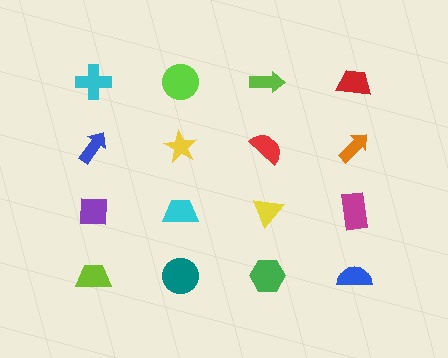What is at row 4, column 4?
A blue semicircle.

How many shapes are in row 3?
4 shapes.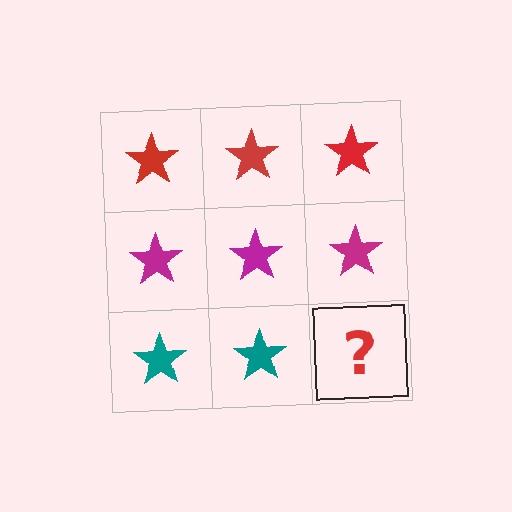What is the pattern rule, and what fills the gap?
The rule is that each row has a consistent color. The gap should be filled with a teal star.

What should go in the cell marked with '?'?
The missing cell should contain a teal star.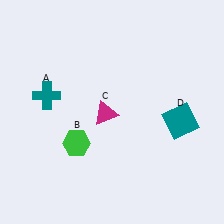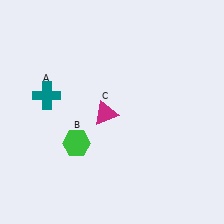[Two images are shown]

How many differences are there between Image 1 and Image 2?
There is 1 difference between the two images.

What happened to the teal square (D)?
The teal square (D) was removed in Image 2. It was in the bottom-right area of Image 1.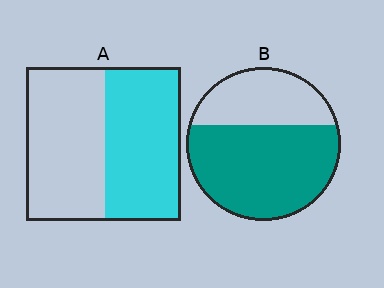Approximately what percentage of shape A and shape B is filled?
A is approximately 50% and B is approximately 65%.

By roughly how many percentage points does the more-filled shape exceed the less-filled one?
By roughly 15 percentage points (B over A).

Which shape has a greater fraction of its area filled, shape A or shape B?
Shape B.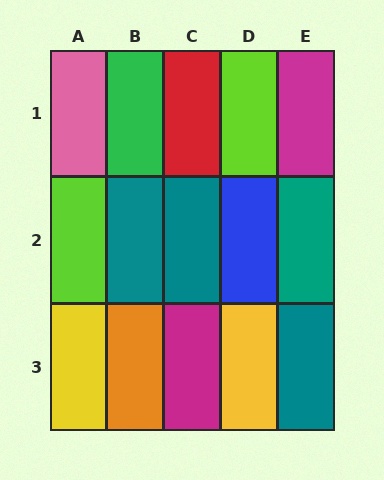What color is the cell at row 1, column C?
Red.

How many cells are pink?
1 cell is pink.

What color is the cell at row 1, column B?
Green.